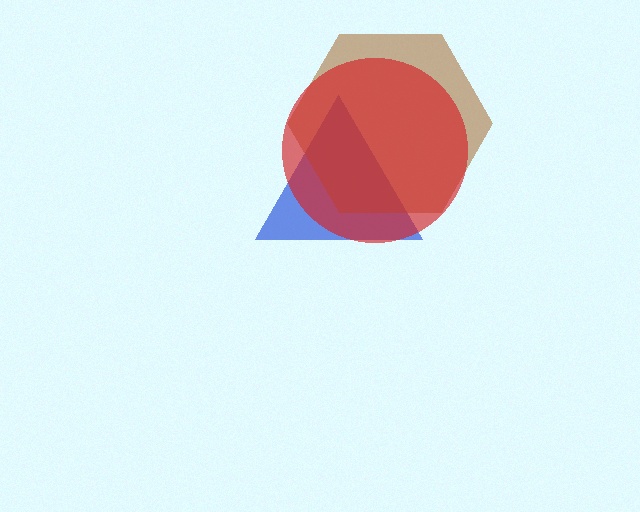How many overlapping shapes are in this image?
There are 3 overlapping shapes in the image.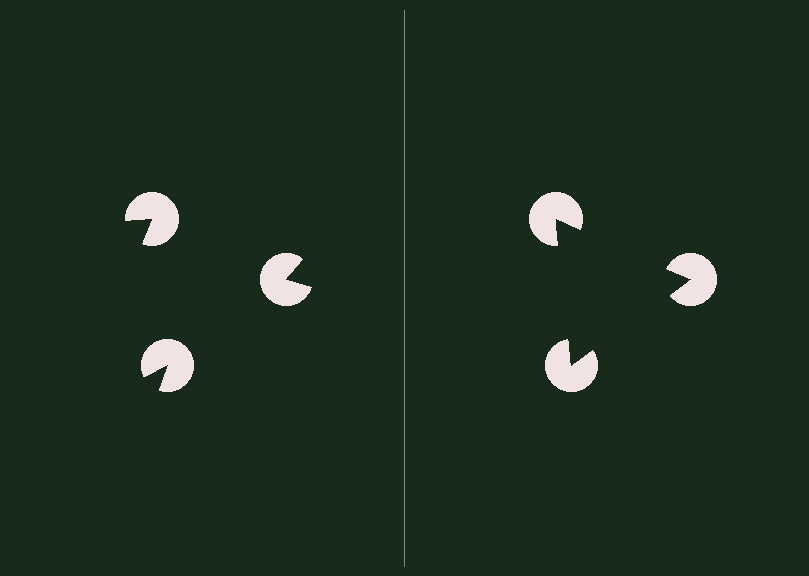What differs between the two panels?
The pac-man discs are positioned identically on both sides; only the wedge orientations differ. On the right they align to a triangle; on the left they are misaligned.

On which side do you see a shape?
An illusory triangle appears on the right side. On the left side the wedge cuts are rotated, so no coherent shape forms.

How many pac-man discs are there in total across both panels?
6 — 3 on each side.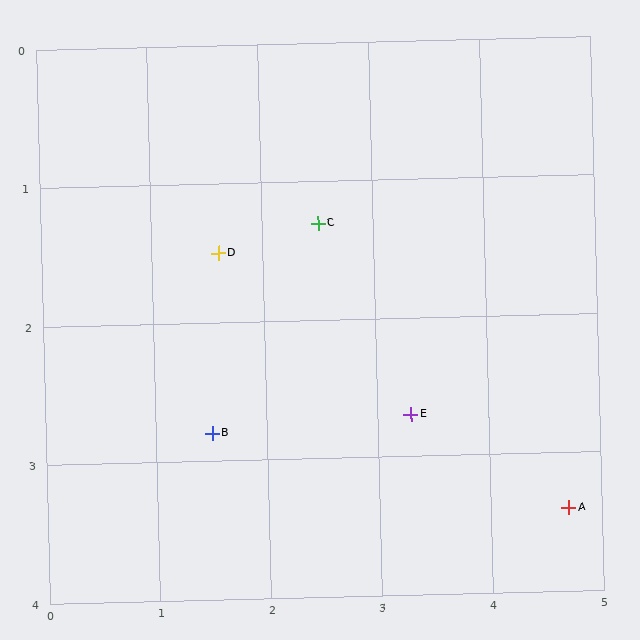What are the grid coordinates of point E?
Point E is at approximately (3.3, 2.7).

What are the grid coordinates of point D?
Point D is at approximately (1.6, 1.5).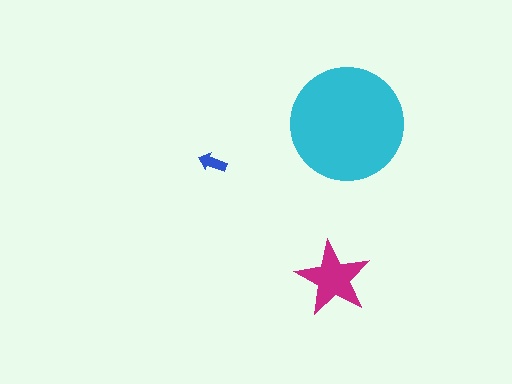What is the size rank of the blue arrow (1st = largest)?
3rd.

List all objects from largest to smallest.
The cyan circle, the magenta star, the blue arrow.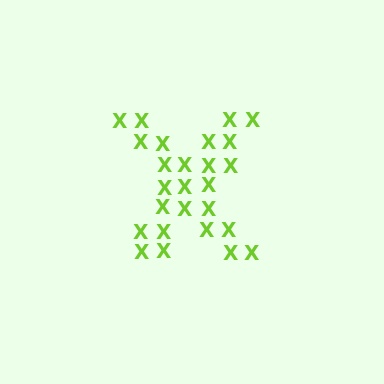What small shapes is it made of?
It is made of small letter X's.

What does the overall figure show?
The overall figure shows the letter X.